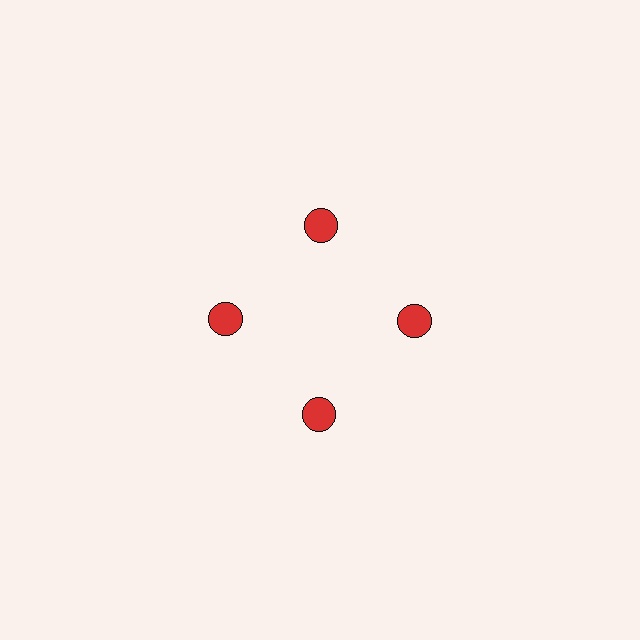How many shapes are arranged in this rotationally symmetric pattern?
There are 4 shapes, arranged in 4 groups of 1.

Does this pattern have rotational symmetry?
Yes, this pattern has 4-fold rotational symmetry. It looks the same after rotating 90 degrees around the center.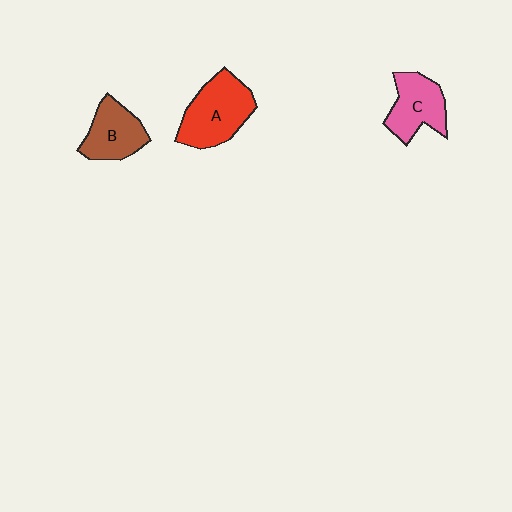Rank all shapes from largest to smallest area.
From largest to smallest: A (red), C (pink), B (brown).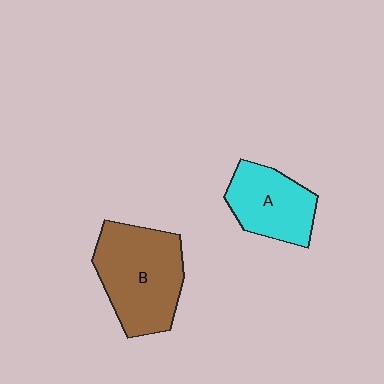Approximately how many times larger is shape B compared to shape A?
Approximately 1.5 times.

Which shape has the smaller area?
Shape A (cyan).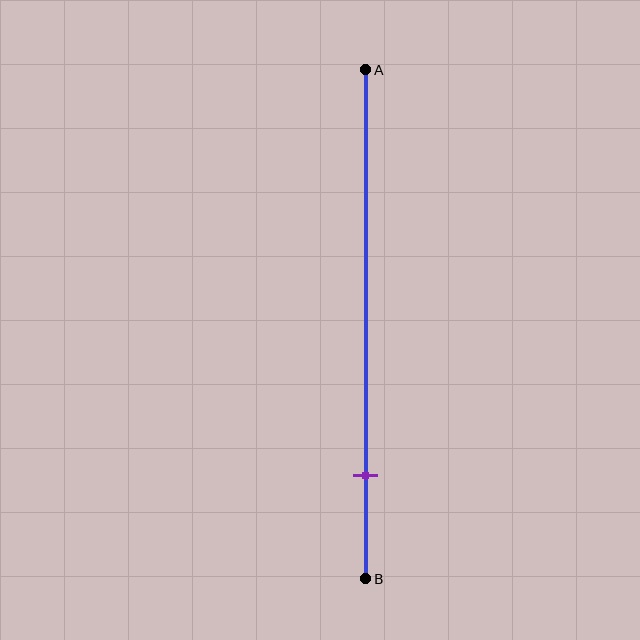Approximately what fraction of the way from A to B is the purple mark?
The purple mark is approximately 80% of the way from A to B.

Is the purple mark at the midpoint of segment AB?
No, the mark is at about 80% from A, not at the 50% midpoint.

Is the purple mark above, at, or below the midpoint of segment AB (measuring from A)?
The purple mark is below the midpoint of segment AB.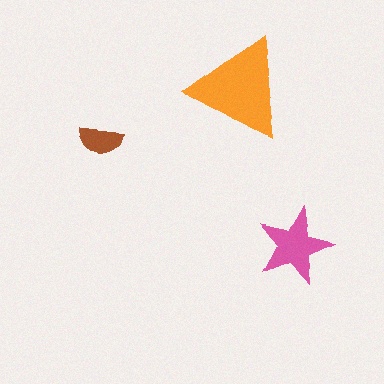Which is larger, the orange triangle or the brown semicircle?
The orange triangle.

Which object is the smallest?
The brown semicircle.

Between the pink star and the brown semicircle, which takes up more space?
The pink star.